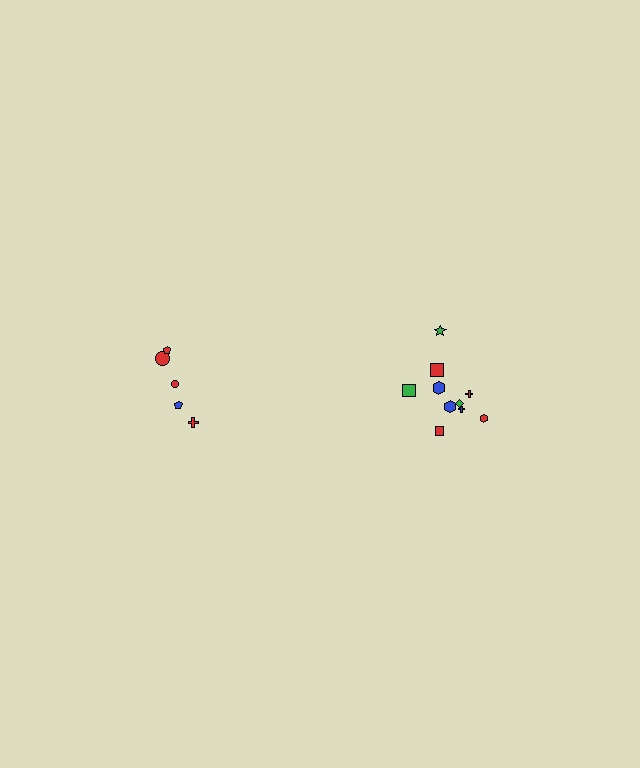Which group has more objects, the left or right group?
The right group.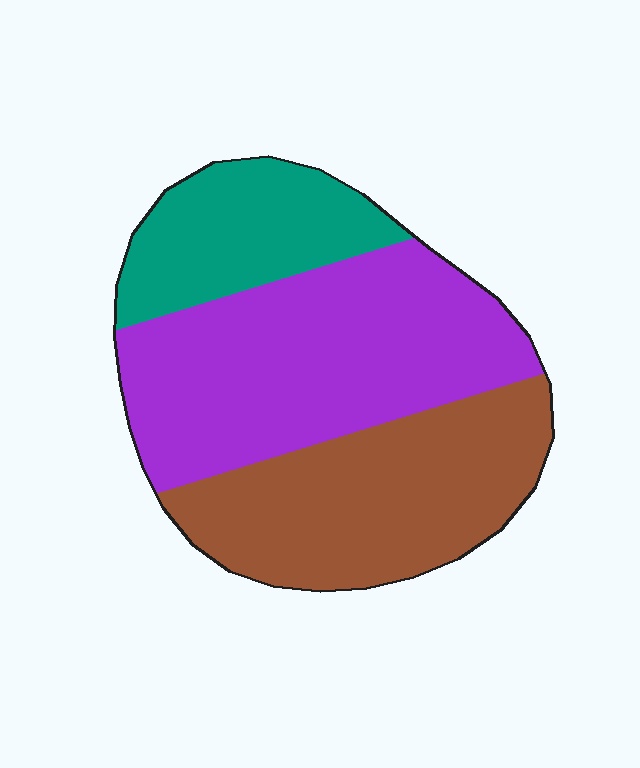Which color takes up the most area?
Purple, at roughly 45%.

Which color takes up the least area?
Teal, at roughly 20%.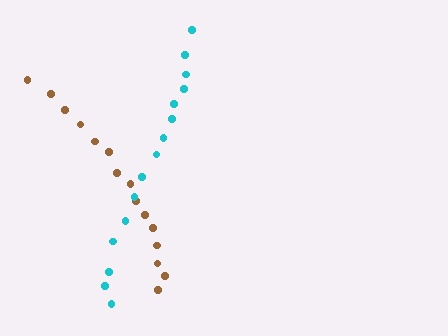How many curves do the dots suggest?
There are 2 distinct paths.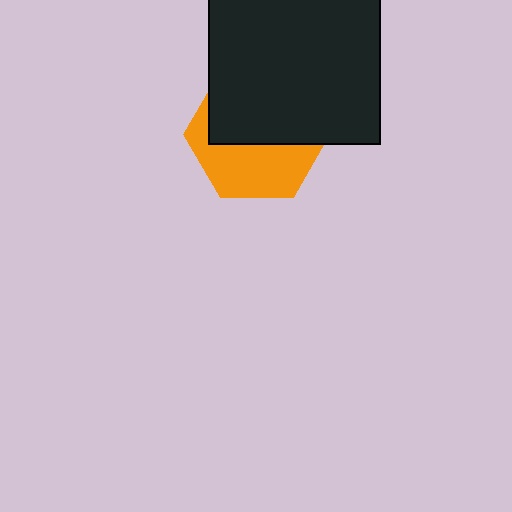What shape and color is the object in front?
The object in front is a black square.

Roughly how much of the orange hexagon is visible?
A small part of it is visible (roughly 44%).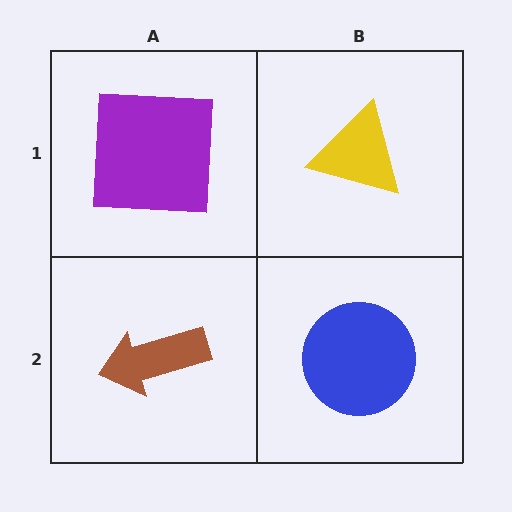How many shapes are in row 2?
2 shapes.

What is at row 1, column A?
A purple square.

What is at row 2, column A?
A brown arrow.